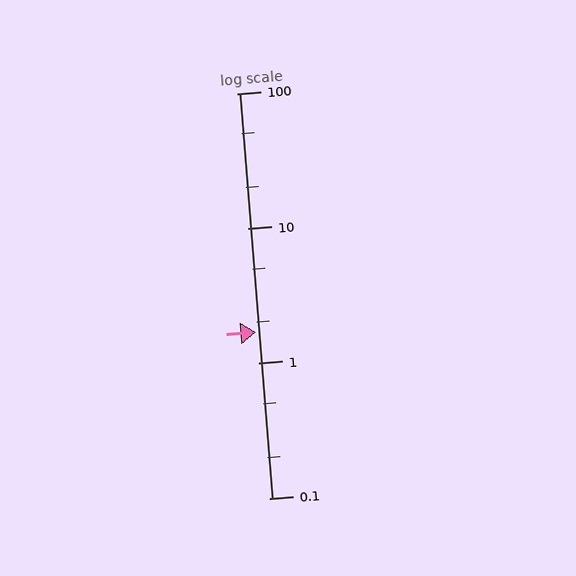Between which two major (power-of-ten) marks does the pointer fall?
The pointer is between 1 and 10.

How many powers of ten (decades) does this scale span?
The scale spans 3 decades, from 0.1 to 100.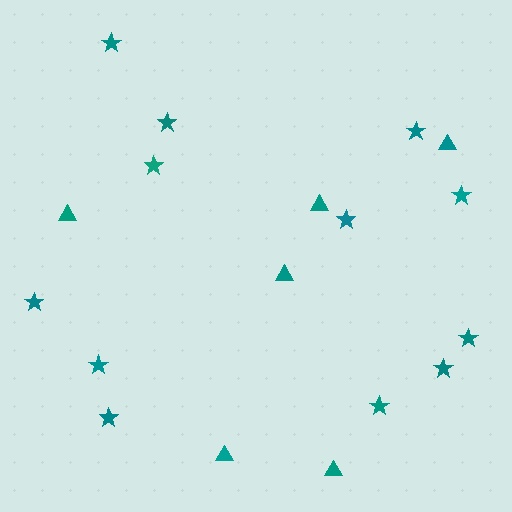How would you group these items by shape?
There are 2 groups: one group of stars (12) and one group of triangles (6).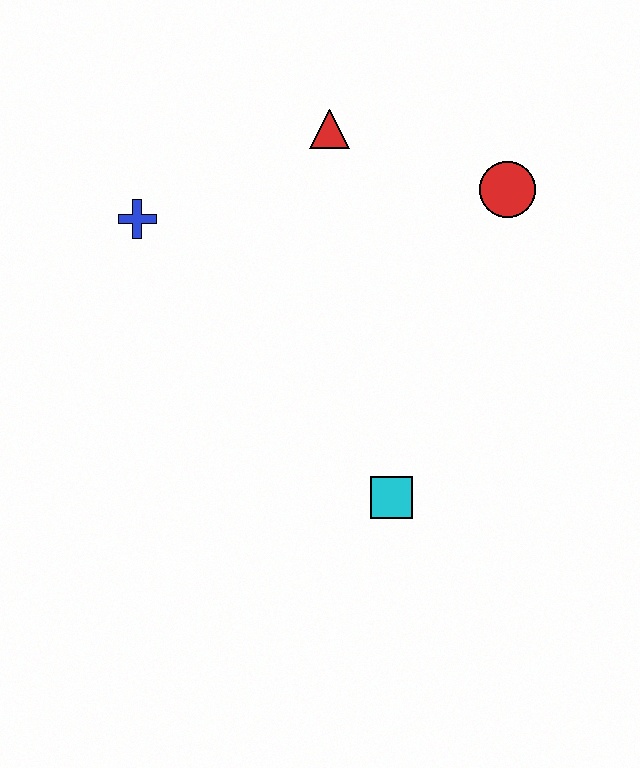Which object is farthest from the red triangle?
The cyan square is farthest from the red triangle.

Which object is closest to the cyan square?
The red circle is closest to the cyan square.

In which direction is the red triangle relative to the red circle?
The red triangle is to the left of the red circle.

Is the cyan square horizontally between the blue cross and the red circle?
Yes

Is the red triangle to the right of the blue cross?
Yes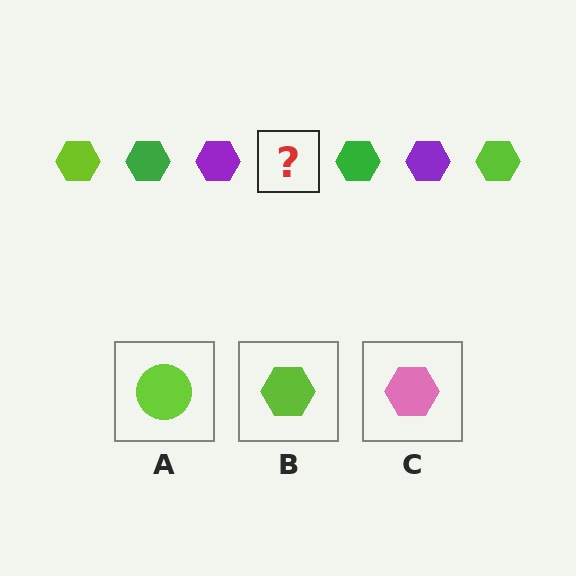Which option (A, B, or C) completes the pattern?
B.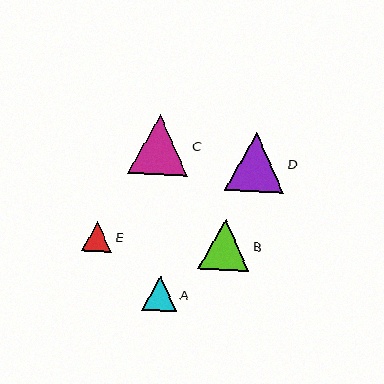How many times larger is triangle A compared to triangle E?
Triangle A is approximately 1.2 times the size of triangle E.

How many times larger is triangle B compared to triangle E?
Triangle B is approximately 1.7 times the size of triangle E.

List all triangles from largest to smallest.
From largest to smallest: C, D, B, A, E.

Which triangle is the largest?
Triangle C is the largest with a size of approximately 60 pixels.